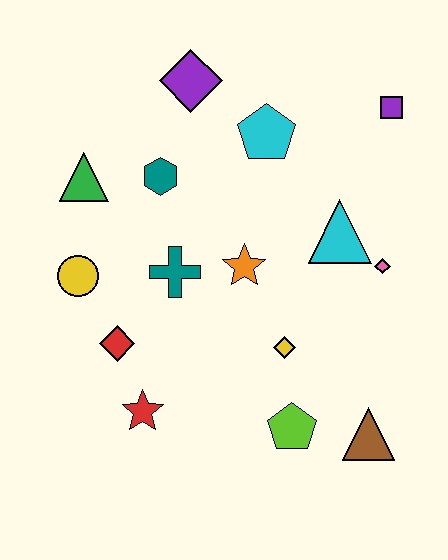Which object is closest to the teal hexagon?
The green triangle is closest to the teal hexagon.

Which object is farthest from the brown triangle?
The purple diamond is farthest from the brown triangle.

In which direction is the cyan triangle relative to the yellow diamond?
The cyan triangle is above the yellow diamond.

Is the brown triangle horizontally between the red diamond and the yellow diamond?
No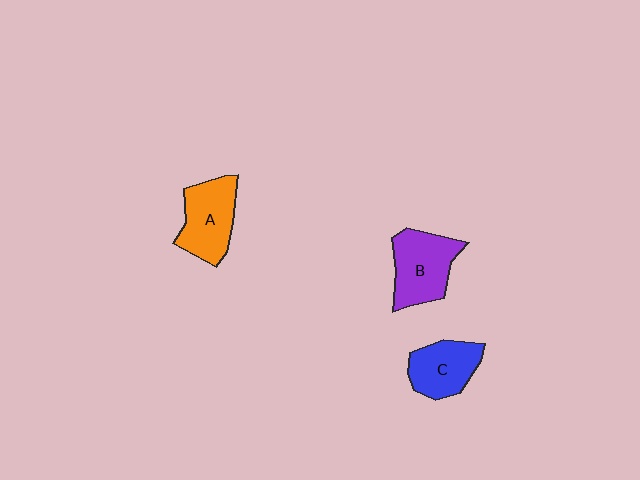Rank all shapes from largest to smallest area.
From largest to smallest: B (purple), A (orange), C (blue).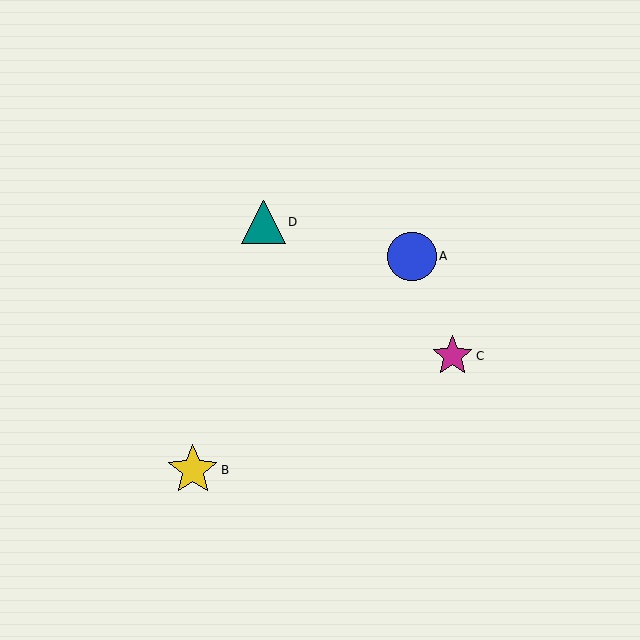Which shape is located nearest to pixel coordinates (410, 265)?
The blue circle (labeled A) at (412, 256) is nearest to that location.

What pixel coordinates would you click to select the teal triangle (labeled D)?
Click at (264, 222) to select the teal triangle D.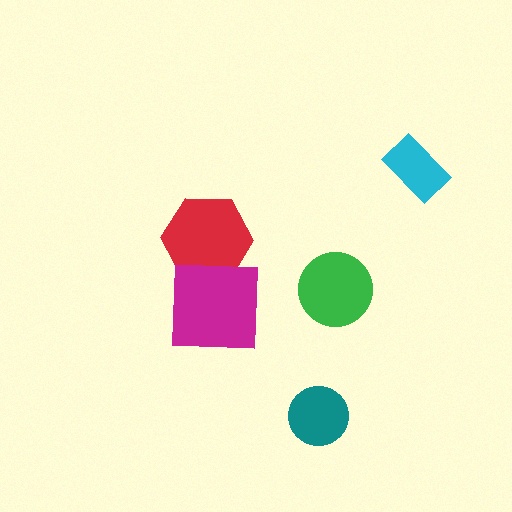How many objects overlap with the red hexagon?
1 object overlaps with the red hexagon.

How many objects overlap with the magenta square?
1 object overlaps with the magenta square.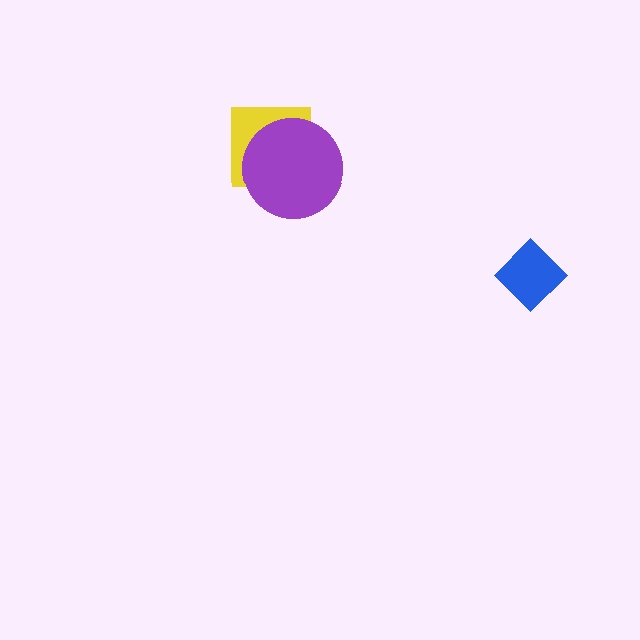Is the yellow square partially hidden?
Yes, it is partially covered by another shape.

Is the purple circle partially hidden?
No, no other shape covers it.